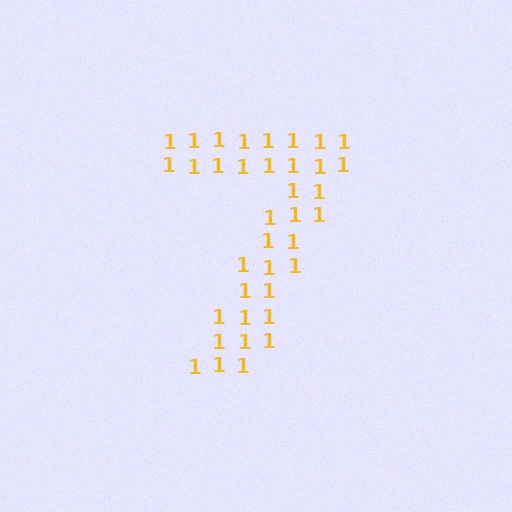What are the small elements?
The small elements are digit 1's.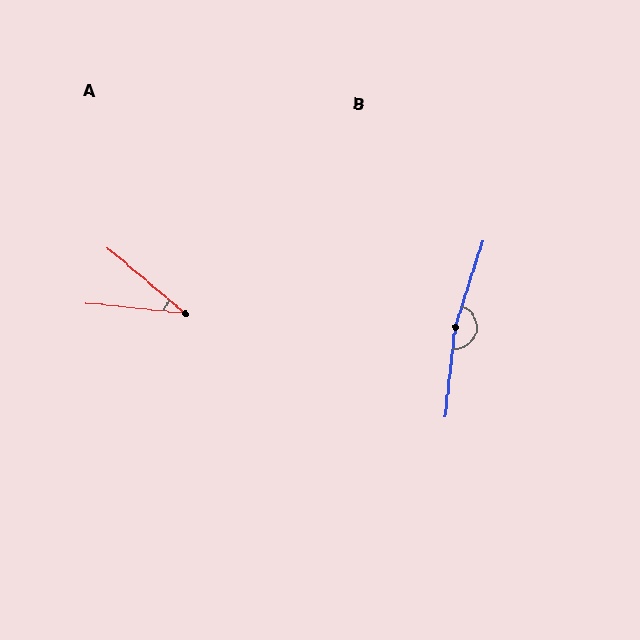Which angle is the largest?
B, at approximately 168 degrees.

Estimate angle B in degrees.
Approximately 168 degrees.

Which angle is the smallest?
A, at approximately 34 degrees.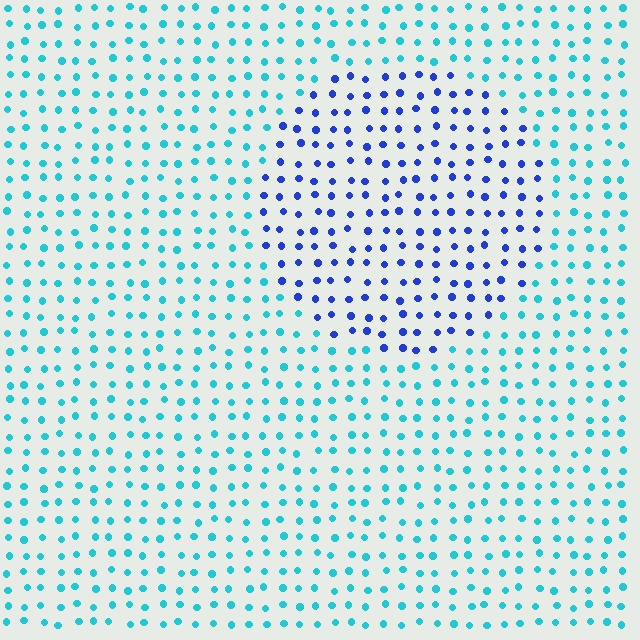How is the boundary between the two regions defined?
The boundary is defined purely by a slight shift in hue (about 47 degrees). Spacing, size, and orientation are identical on both sides.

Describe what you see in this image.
The image is filled with small cyan elements in a uniform arrangement. A circle-shaped region is visible where the elements are tinted to a slightly different hue, forming a subtle color boundary.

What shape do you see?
I see a circle.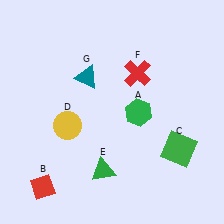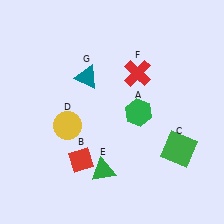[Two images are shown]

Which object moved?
The red diamond (B) moved right.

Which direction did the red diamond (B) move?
The red diamond (B) moved right.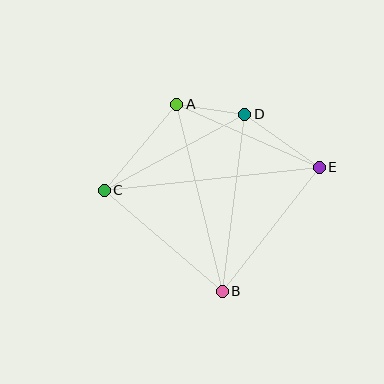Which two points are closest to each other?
Points A and D are closest to each other.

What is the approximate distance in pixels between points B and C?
The distance between B and C is approximately 155 pixels.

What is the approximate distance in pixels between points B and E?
The distance between B and E is approximately 157 pixels.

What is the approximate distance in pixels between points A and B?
The distance between A and B is approximately 192 pixels.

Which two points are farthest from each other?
Points C and E are farthest from each other.